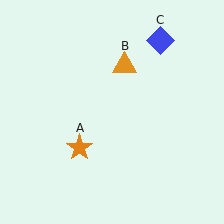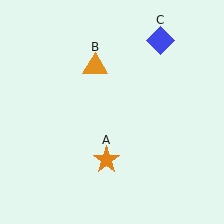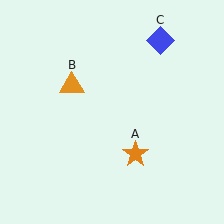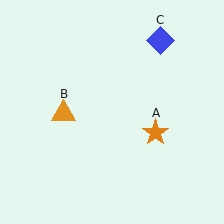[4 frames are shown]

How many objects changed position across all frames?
2 objects changed position: orange star (object A), orange triangle (object B).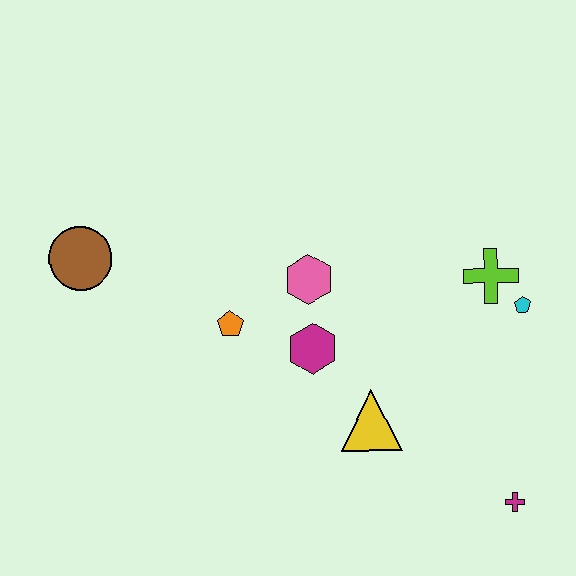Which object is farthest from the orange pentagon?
The magenta cross is farthest from the orange pentagon.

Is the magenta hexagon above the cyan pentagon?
No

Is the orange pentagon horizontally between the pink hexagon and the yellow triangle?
No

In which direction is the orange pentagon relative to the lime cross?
The orange pentagon is to the left of the lime cross.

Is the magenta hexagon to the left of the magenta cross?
Yes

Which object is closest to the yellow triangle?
The magenta hexagon is closest to the yellow triangle.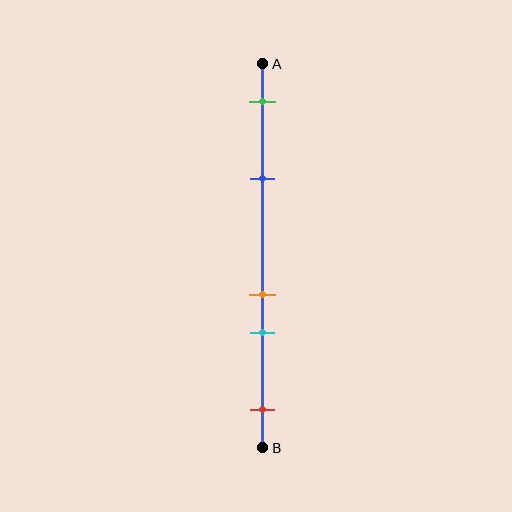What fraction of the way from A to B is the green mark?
The green mark is approximately 10% (0.1) of the way from A to B.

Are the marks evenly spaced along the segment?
No, the marks are not evenly spaced.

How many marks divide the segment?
There are 5 marks dividing the segment.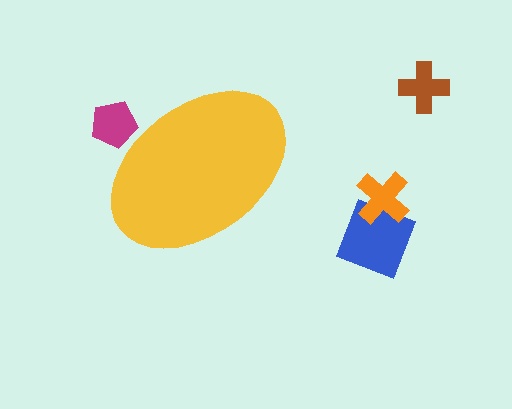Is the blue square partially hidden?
No, the blue square is fully visible.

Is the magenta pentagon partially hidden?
Yes, the magenta pentagon is partially hidden behind the yellow ellipse.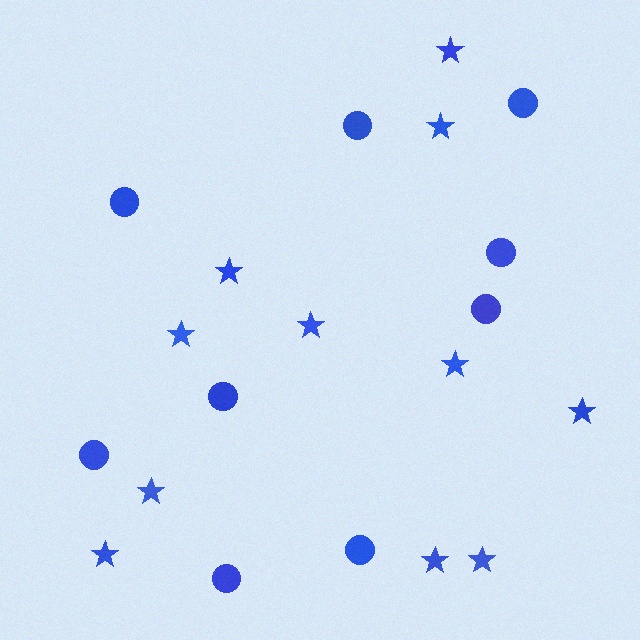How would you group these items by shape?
There are 2 groups: one group of stars (11) and one group of circles (9).